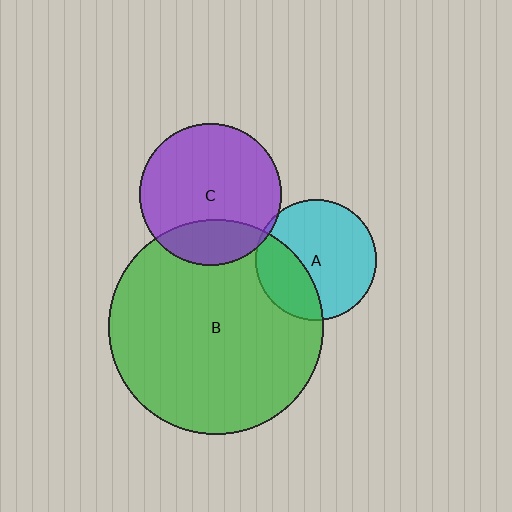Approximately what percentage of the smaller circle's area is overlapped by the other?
Approximately 30%.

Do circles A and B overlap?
Yes.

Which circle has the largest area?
Circle B (green).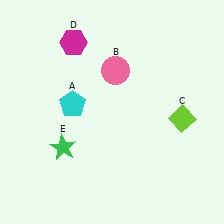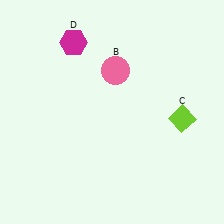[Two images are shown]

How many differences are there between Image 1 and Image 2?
There are 2 differences between the two images.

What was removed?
The cyan pentagon (A), the green star (E) were removed in Image 2.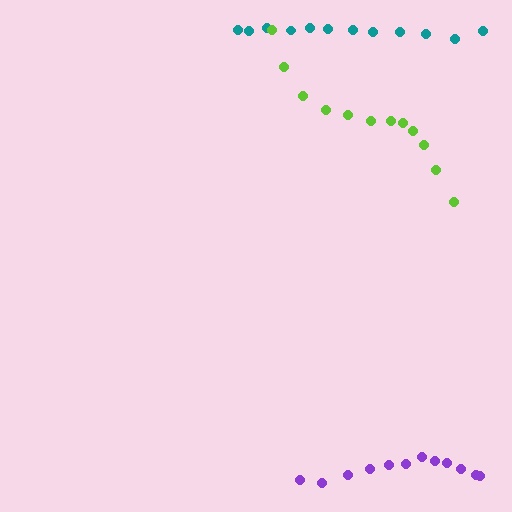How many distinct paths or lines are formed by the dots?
There are 3 distinct paths.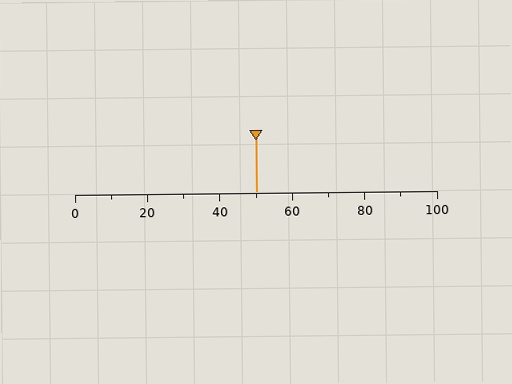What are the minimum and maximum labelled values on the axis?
The axis runs from 0 to 100.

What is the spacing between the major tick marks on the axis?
The major ticks are spaced 20 apart.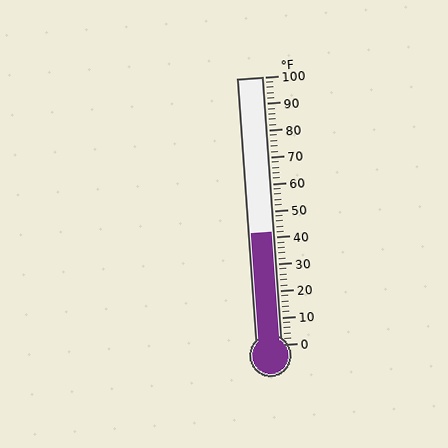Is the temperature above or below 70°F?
The temperature is below 70°F.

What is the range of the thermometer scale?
The thermometer scale ranges from 0°F to 100°F.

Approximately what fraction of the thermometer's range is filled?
The thermometer is filled to approximately 40% of its range.